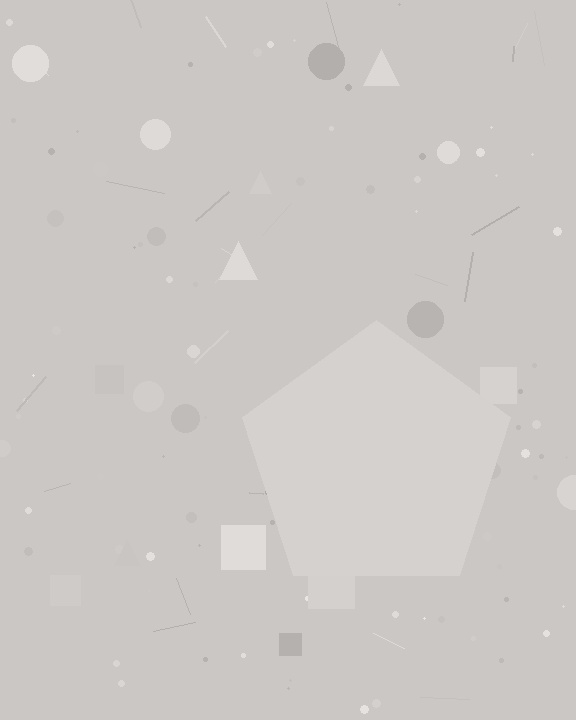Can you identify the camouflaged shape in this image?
The camouflaged shape is a pentagon.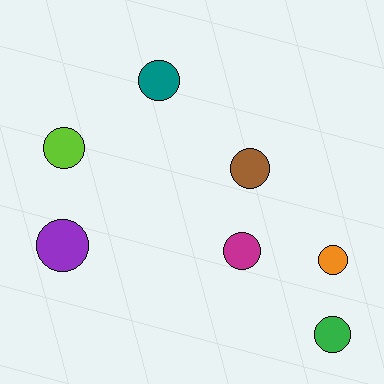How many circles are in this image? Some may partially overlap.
There are 7 circles.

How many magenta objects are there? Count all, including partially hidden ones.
There is 1 magenta object.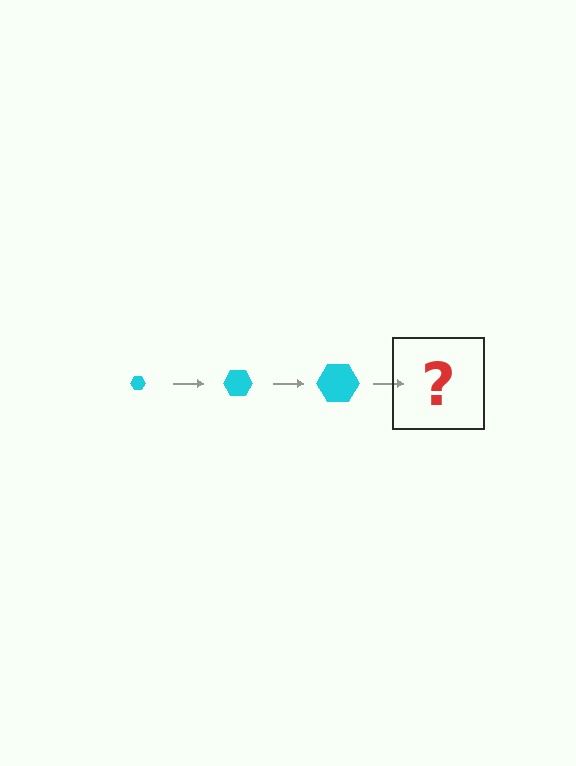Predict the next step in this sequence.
The next step is a cyan hexagon, larger than the previous one.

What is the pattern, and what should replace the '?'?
The pattern is that the hexagon gets progressively larger each step. The '?' should be a cyan hexagon, larger than the previous one.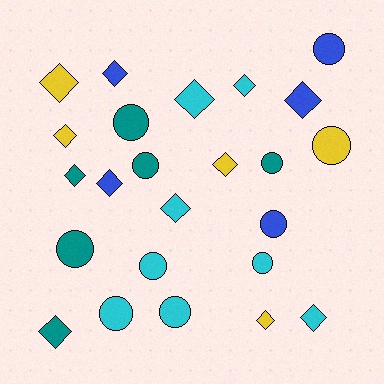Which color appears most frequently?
Cyan, with 8 objects.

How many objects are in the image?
There are 24 objects.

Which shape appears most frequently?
Diamond, with 13 objects.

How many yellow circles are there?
There is 1 yellow circle.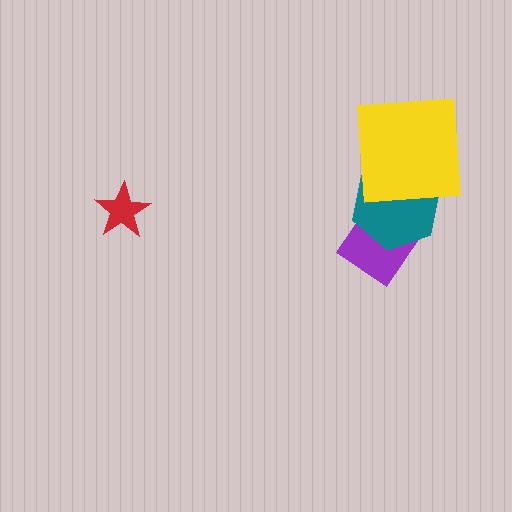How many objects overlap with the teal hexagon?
2 objects overlap with the teal hexagon.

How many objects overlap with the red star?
0 objects overlap with the red star.